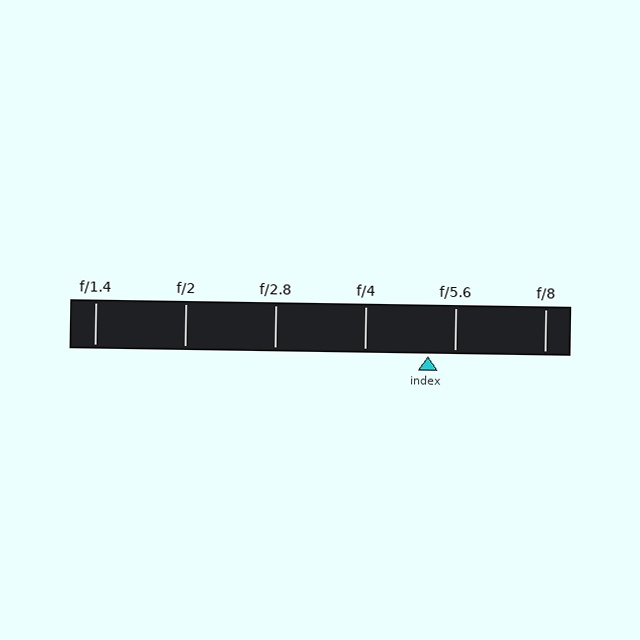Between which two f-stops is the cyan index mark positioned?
The index mark is between f/4 and f/5.6.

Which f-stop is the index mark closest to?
The index mark is closest to f/5.6.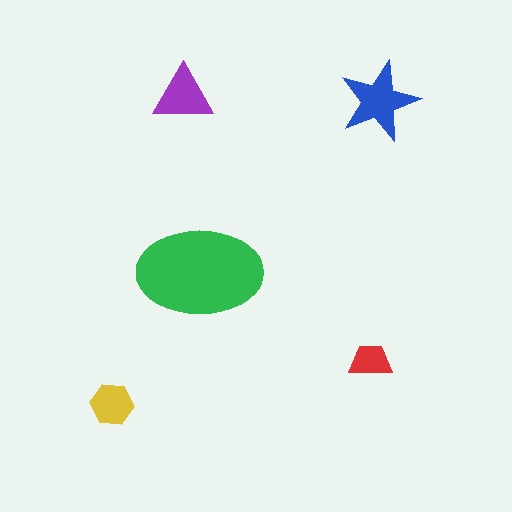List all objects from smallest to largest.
The red trapezoid, the yellow hexagon, the purple triangle, the blue star, the green ellipse.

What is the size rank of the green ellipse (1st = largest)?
1st.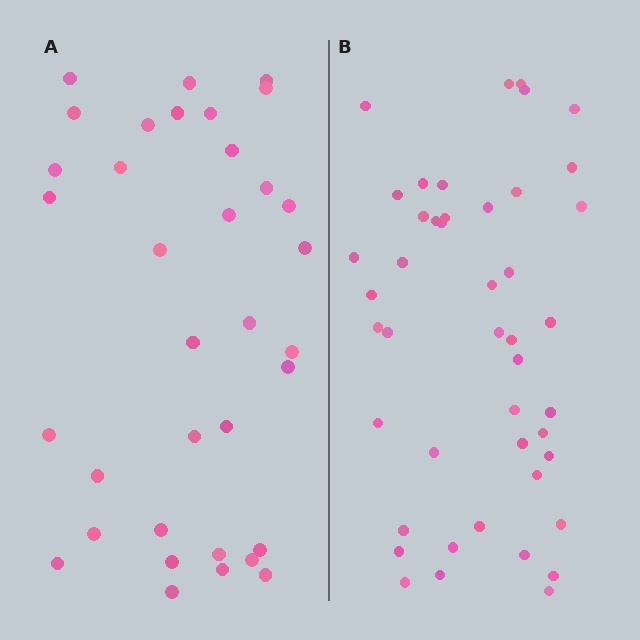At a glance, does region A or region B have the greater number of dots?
Region B (the right region) has more dots.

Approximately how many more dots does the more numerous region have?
Region B has roughly 10 or so more dots than region A.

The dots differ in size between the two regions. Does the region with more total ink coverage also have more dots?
No. Region A has more total ink coverage because its dots are larger, but region B actually contains more individual dots. Total area can be misleading — the number of items is what matters here.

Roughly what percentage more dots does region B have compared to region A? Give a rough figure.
About 30% more.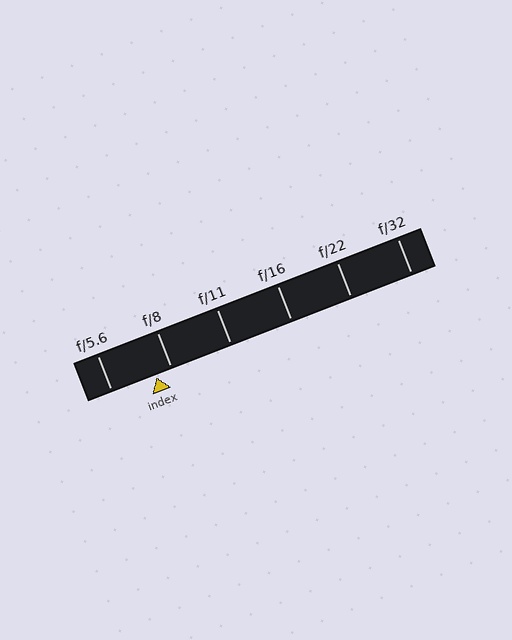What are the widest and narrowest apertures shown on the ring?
The widest aperture shown is f/5.6 and the narrowest is f/32.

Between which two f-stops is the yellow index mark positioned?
The index mark is between f/5.6 and f/8.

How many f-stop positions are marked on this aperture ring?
There are 6 f-stop positions marked.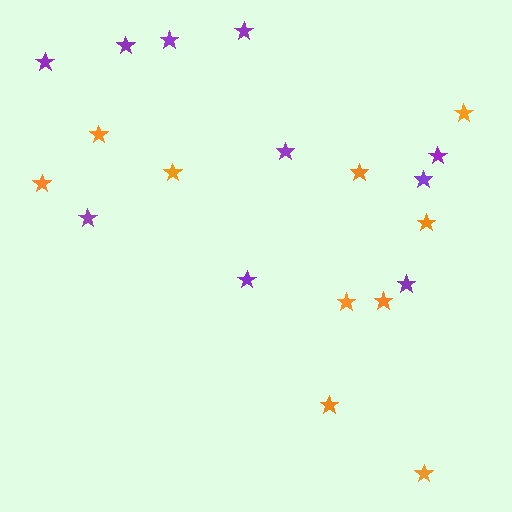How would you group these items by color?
There are 2 groups: one group of orange stars (10) and one group of purple stars (10).